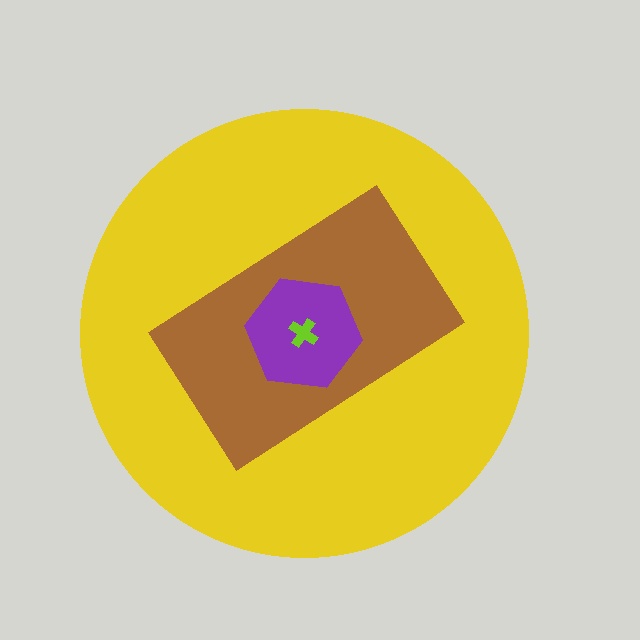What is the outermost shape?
The yellow circle.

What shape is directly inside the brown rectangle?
The purple hexagon.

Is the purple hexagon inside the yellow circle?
Yes.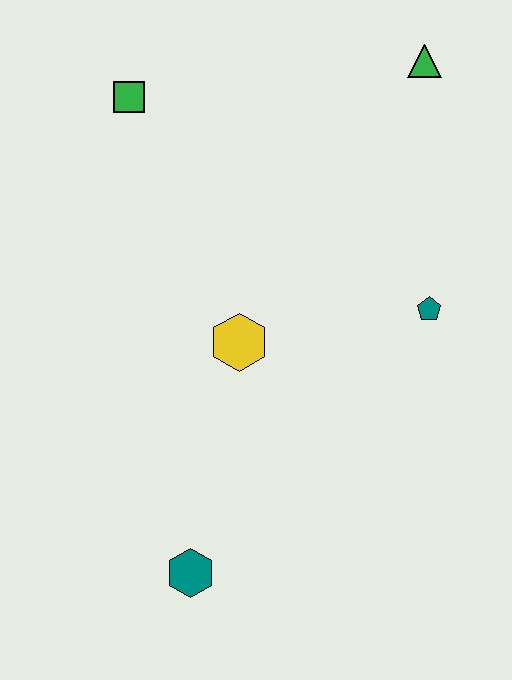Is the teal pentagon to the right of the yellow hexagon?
Yes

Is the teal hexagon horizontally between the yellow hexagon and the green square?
Yes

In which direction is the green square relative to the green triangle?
The green square is to the left of the green triangle.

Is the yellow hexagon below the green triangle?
Yes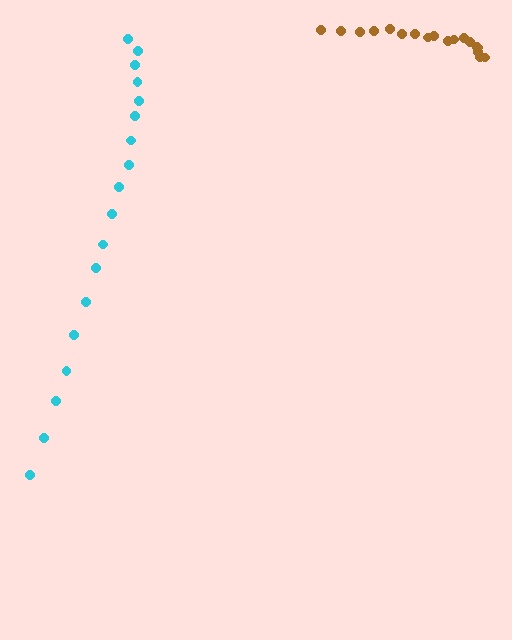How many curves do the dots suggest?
There are 2 distinct paths.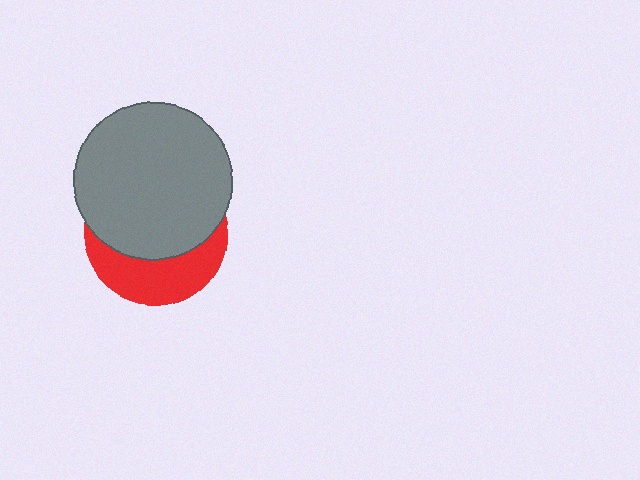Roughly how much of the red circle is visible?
A small part of it is visible (roughly 37%).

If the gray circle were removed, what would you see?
You would see the complete red circle.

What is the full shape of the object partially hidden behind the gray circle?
The partially hidden object is a red circle.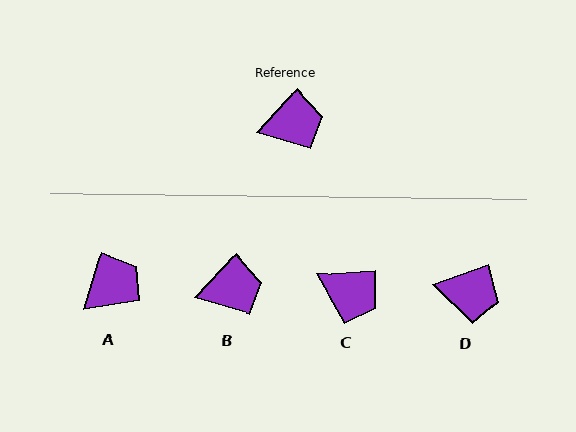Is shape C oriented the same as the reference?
No, it is off by about 43 degrees.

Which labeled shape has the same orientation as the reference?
B.